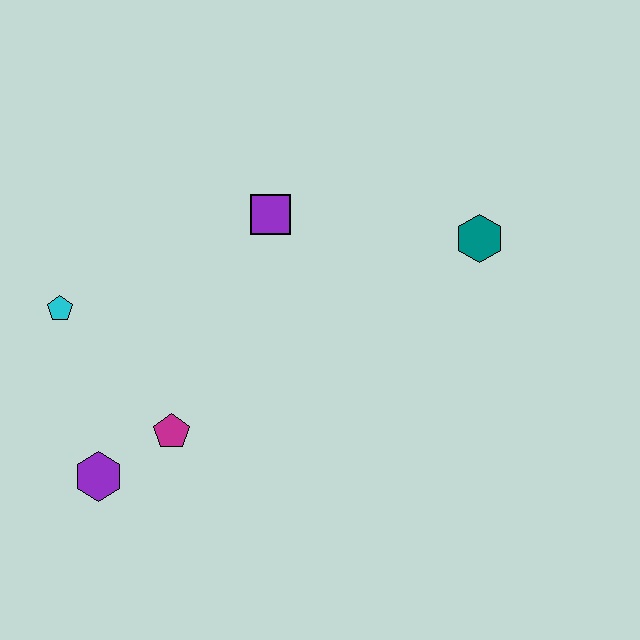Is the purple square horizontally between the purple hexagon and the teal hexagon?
Yes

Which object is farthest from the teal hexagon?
The purple hexagon is farthest from the teal hexagon.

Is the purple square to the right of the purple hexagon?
Yes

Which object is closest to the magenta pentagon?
The purple hexagon is closest to the magenta pentagon.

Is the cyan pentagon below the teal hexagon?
Yes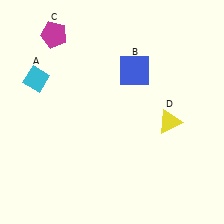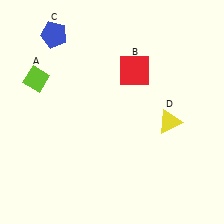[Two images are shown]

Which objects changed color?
A changed from cyan to lime. B changed from blue to red. C changed from magenta to blue.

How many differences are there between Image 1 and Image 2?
There are 3 differences between the two images.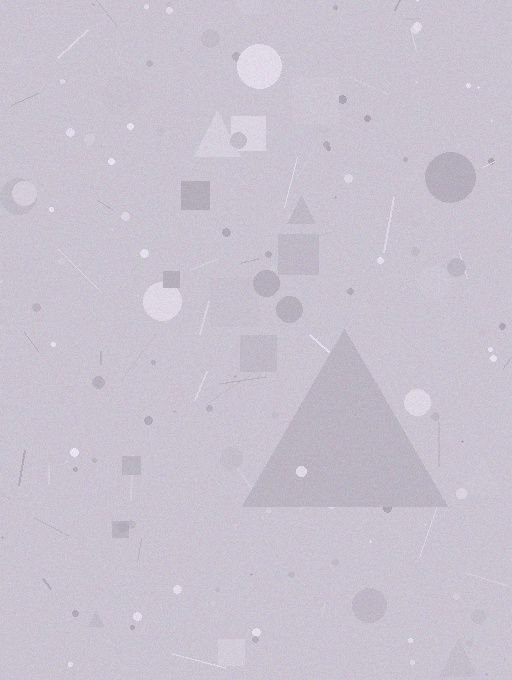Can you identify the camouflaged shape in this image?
The camouflaged shape is a triangle.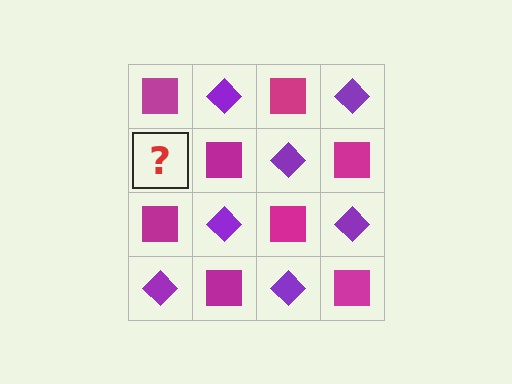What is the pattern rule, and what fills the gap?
The rule is that it alternates magenta square and purple diamond in a checkerboard pattern. The gap should be filled with a purple diamond.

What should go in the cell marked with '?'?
The missing cell should contain a purple diamond.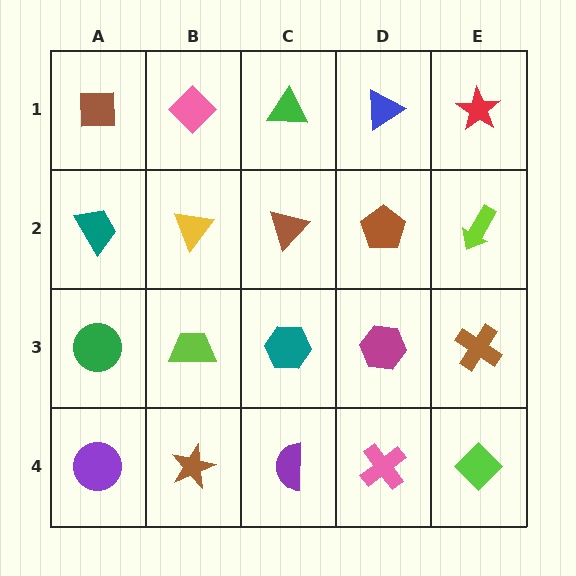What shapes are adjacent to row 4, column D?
A magenta hexagon (row 3, column D), a purple semicircle (row 4, column C), a lime diamond (row 4, column E).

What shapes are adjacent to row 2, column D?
A blue triangle (row 1, column D), a magenta hexagon (row 3, column D), a brown triangle (row 2, column C), a lime arrow (row 2, column E).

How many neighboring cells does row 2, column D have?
4.